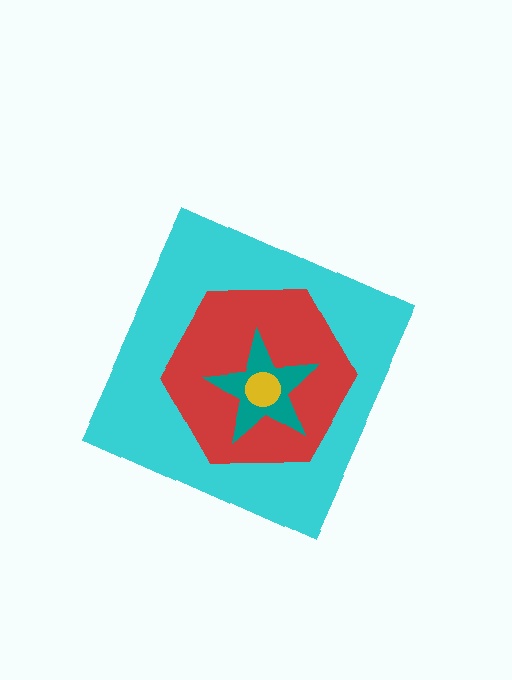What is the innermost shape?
The yellow circle.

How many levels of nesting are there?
4.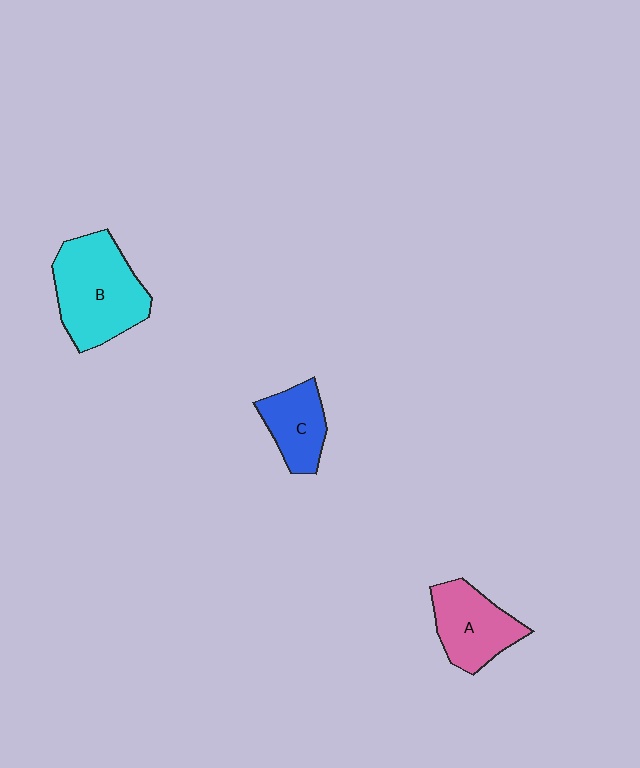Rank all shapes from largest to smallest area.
From largest to smallest: B (cyan), A (pink), C (blue).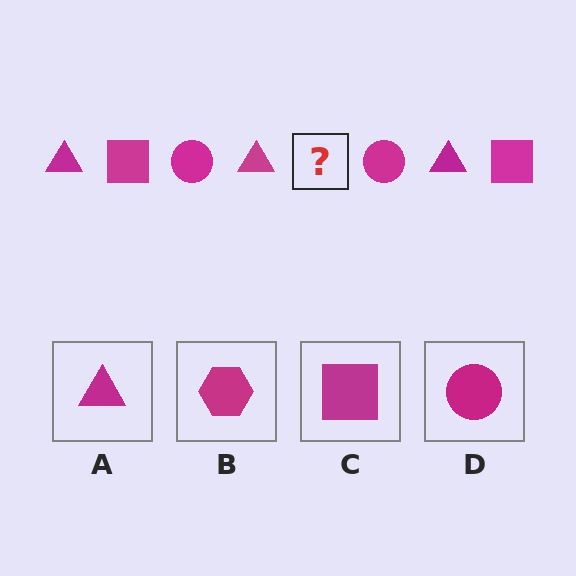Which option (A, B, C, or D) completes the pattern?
C.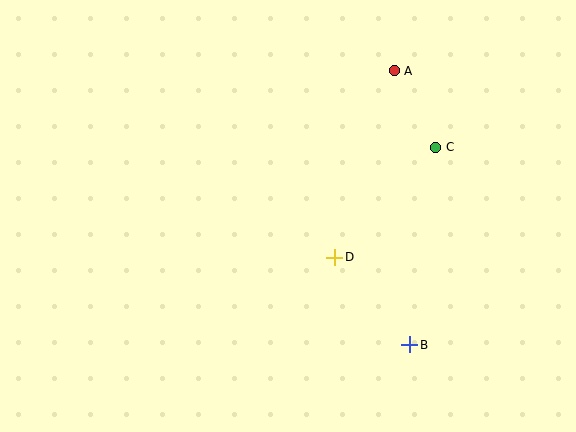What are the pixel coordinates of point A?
Point A is at (394, 71).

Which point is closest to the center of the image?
Point D at (335, 257) is closest to the center.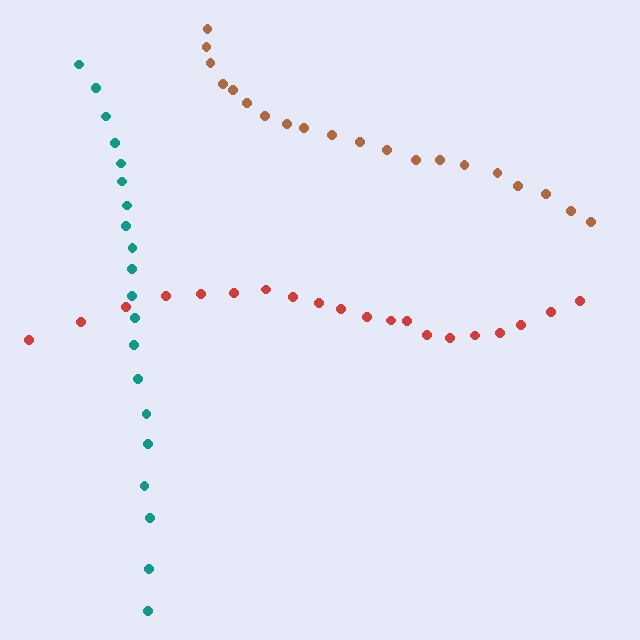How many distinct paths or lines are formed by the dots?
There are 3 distinct paths.